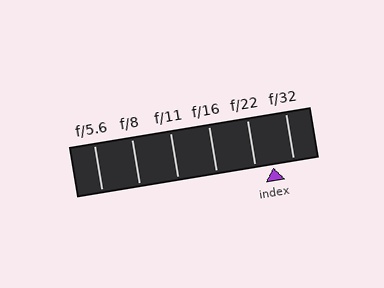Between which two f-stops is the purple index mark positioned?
The index mark is between f/22 and f/32.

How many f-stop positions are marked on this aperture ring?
There are 6 f-stop positions marked.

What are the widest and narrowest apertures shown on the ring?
The widest aperture shown is f/5.6 and the narrowest is f/32.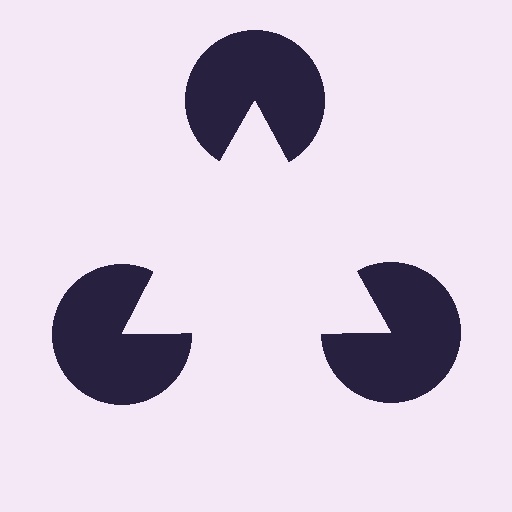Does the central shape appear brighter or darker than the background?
It typically appears slightly brighter than the background, even though no actual brightness change is drawn.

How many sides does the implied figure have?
3 sides.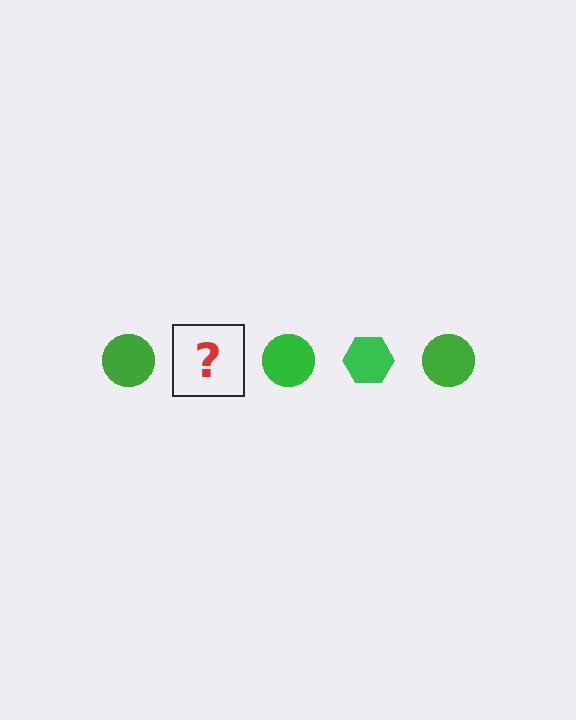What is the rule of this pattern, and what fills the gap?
The rule is that the pattern cycles through circle, hexagon shapes in green. The gap should be filled with a green hexagon.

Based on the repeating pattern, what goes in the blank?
The blank should be a green hexagon.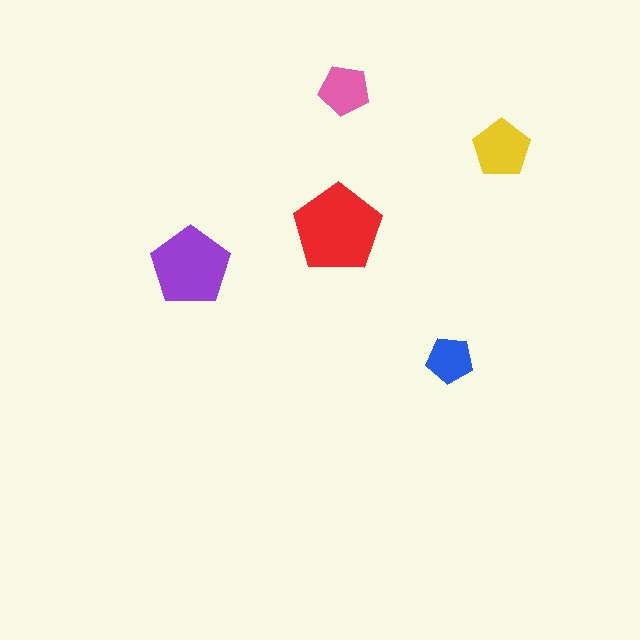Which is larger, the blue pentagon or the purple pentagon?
The purple one.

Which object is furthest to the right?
The yellow pentagon is rightmost.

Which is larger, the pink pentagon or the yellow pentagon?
The yellow one.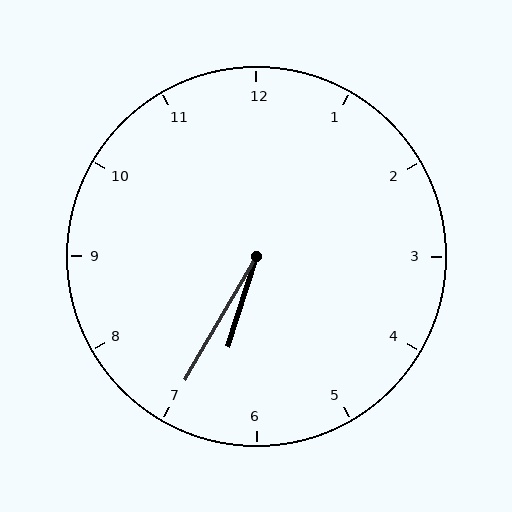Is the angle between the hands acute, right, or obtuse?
It is acute.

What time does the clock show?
6:35.